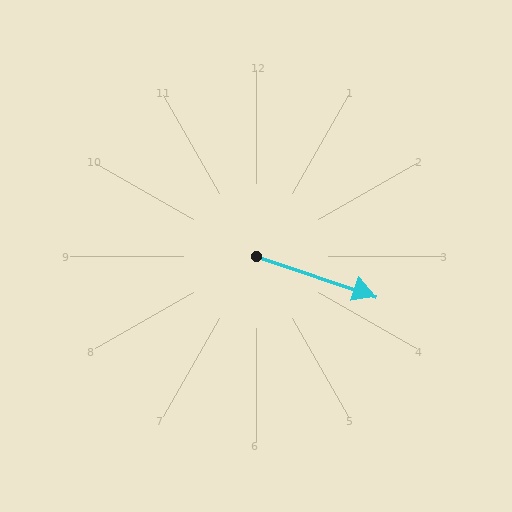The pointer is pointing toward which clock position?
Roughly 4 o'clock.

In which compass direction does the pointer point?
East.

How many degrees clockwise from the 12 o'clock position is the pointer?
Approximately 109 degrees.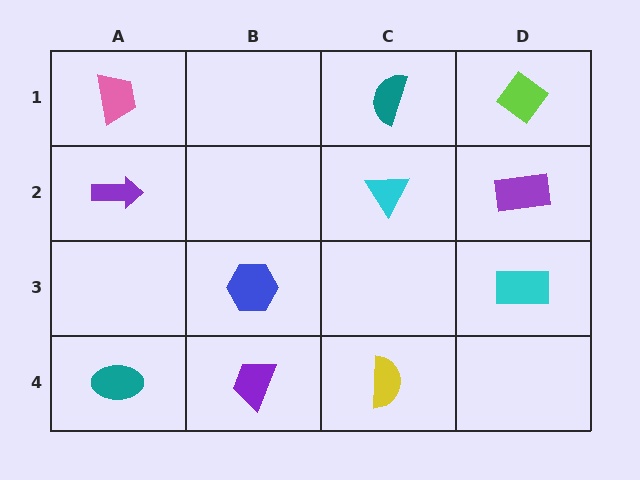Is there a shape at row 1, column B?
No, that cell is empty.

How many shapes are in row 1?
3 shapes.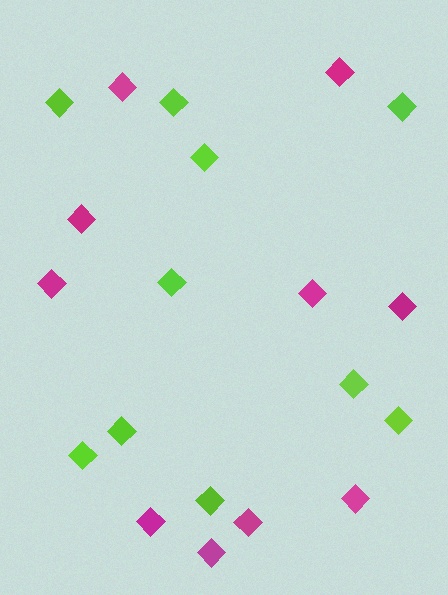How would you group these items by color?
There are 2 groups: one group of magenta diamonds (10) and one group of lime diamonds (10).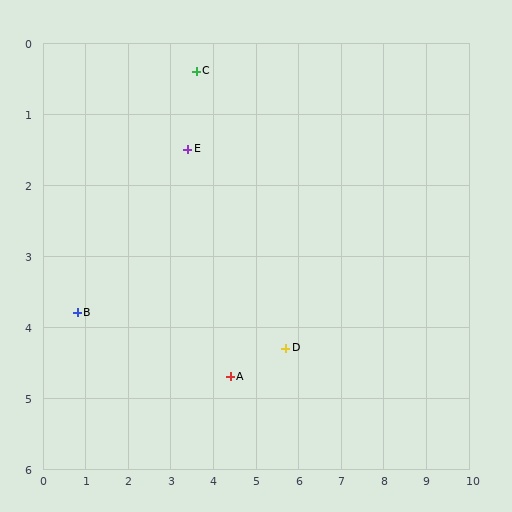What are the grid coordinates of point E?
Point E is at approximately (3.4, 1.5).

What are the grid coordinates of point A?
Point A is at approximately (4.4, 4.7).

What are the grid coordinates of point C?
Point C is at approximately (3.6, 0.4).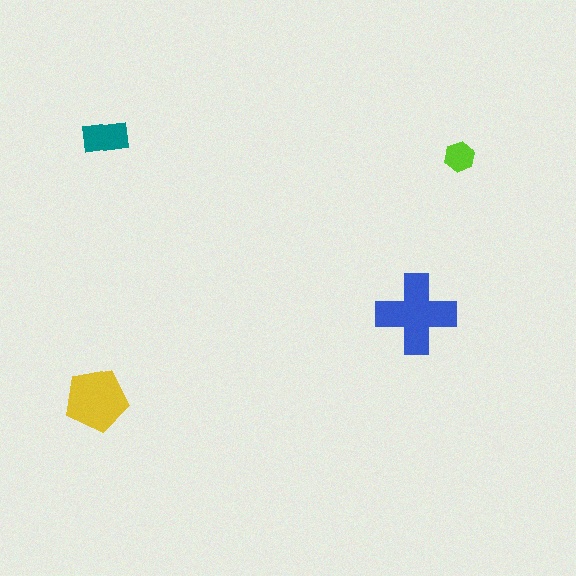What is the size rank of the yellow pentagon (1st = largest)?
2nd.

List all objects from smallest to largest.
The lime hexagon, the teal rectangle, the yellow pentagon, the blue cross.